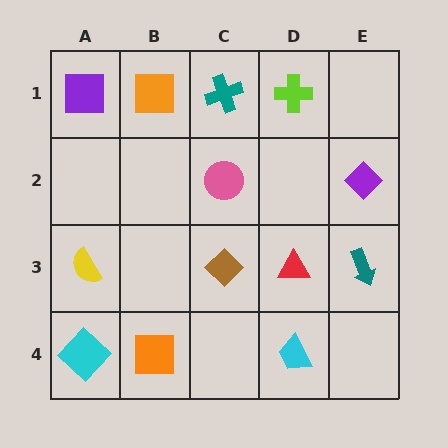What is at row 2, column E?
A purple diamond.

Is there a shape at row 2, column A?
No, that cell is empty.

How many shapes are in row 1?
4 shapes.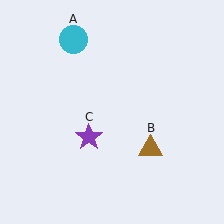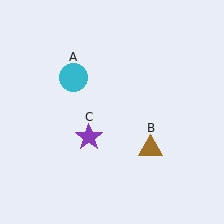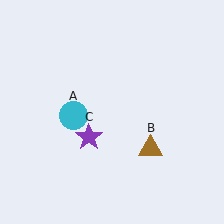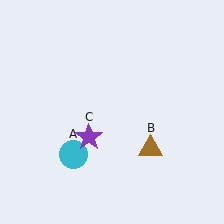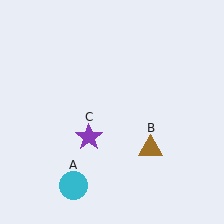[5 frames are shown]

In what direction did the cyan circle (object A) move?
The cyan circle (object A) moved down.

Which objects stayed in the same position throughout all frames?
Brown triangle (object B) and purple star (object C) remained stationary.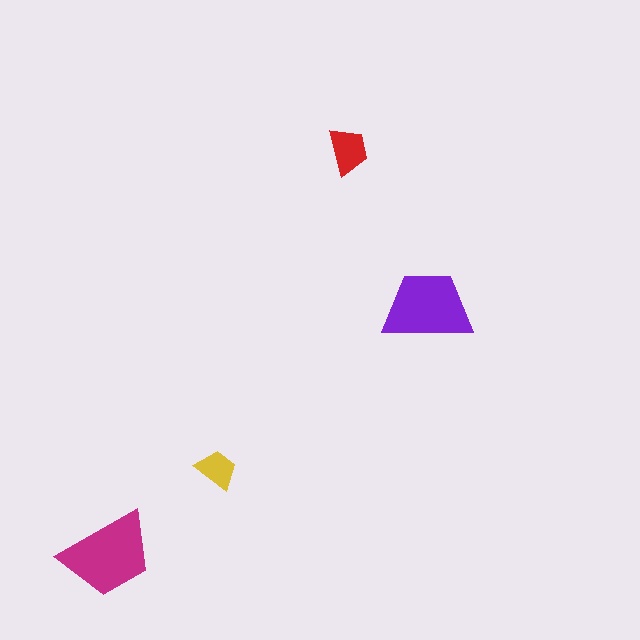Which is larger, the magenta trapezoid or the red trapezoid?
The magenta one.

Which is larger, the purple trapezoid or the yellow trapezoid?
The purple one.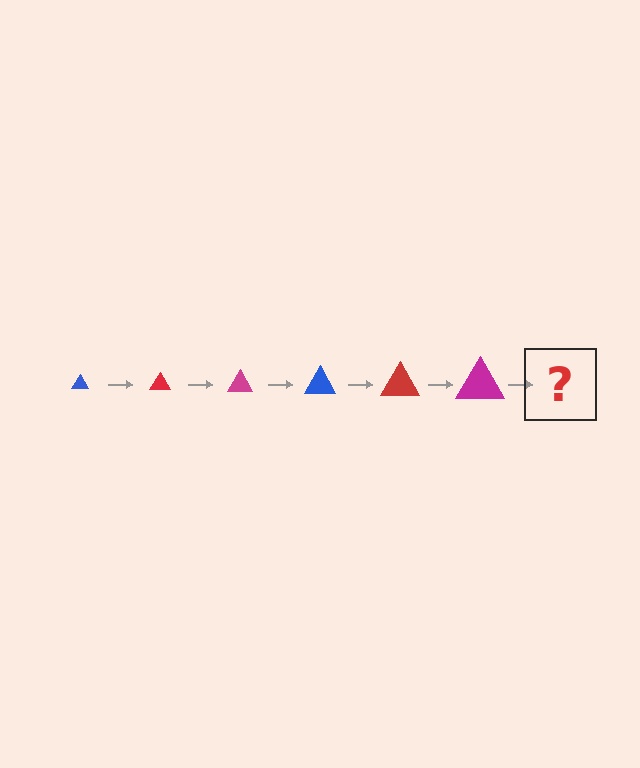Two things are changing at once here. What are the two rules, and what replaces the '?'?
The two rules are that the triangle grows larger each step and the color cycles through blue, red, and magenta. The '?' should be a blue triangle, larger than the previous one.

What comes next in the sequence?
The next element should be a blue triangle, larger than the previous one.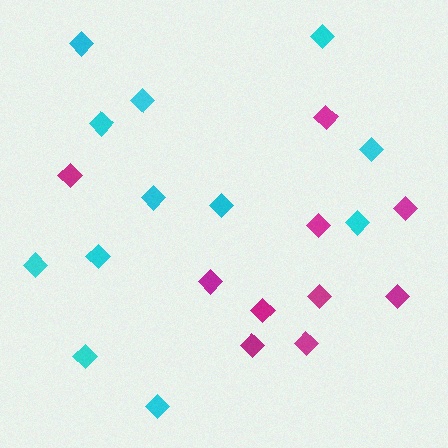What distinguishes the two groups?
There are 2 groups: one group of cyan diamonds (12) and one group of magenta diamonds (10).